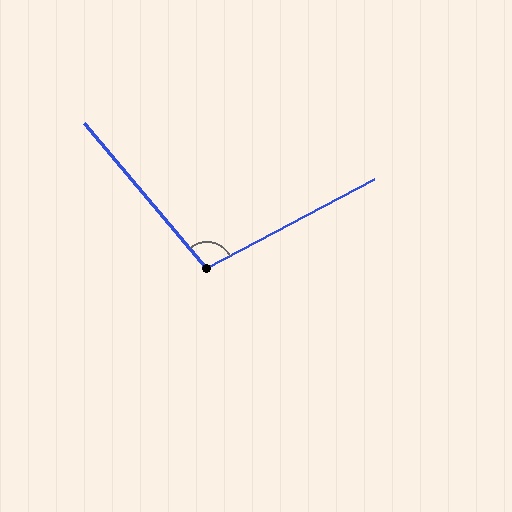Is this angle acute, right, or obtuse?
It is obtuse.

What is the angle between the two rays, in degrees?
Approximately 102 degrees.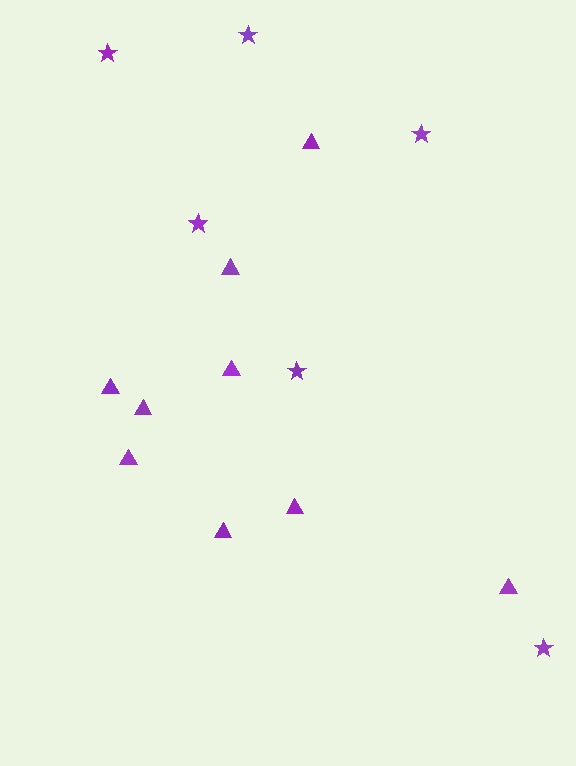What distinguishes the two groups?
There are 2 groups: one group of triangles (9) and one group of stars (6).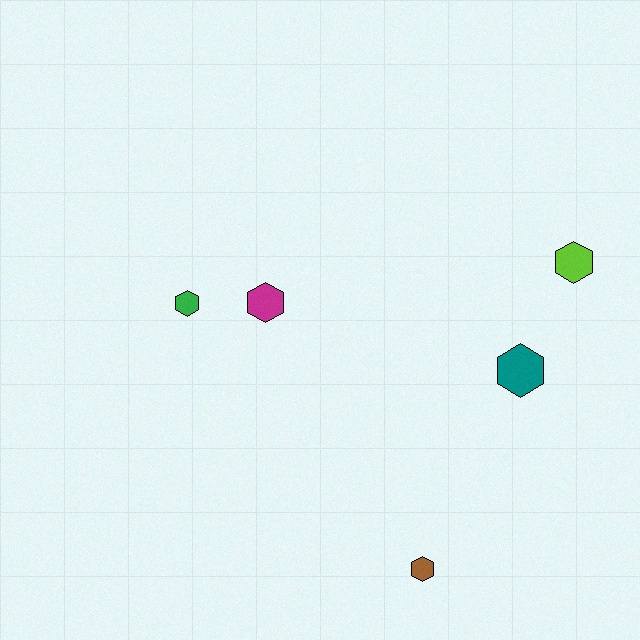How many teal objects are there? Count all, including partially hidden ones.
There is 1 teal object.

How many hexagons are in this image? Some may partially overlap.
There are 5 hexagons.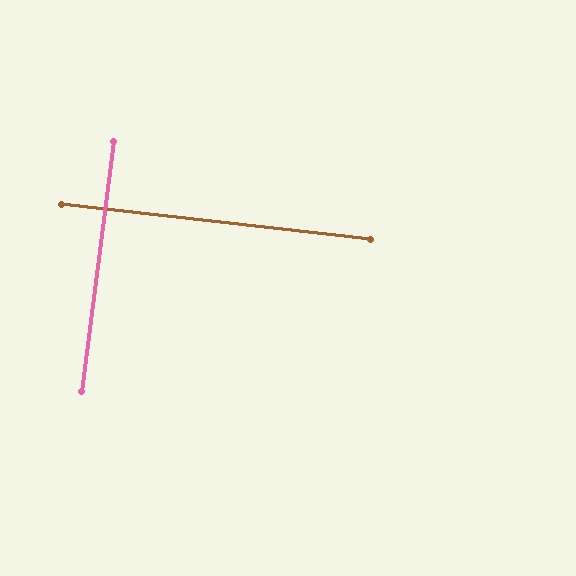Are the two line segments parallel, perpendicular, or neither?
Perpendicular — they meet at approximately 89°.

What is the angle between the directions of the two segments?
Approximately 89 degrees.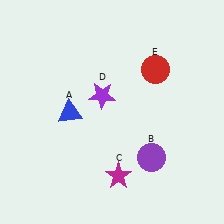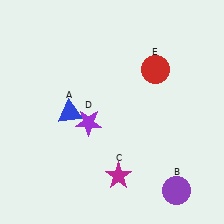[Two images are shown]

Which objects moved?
The objects that moved are: the purple circle (B), the purple star (D).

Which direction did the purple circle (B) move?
The purple circle (B) moved down.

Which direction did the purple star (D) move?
The purple star (D) moved down.